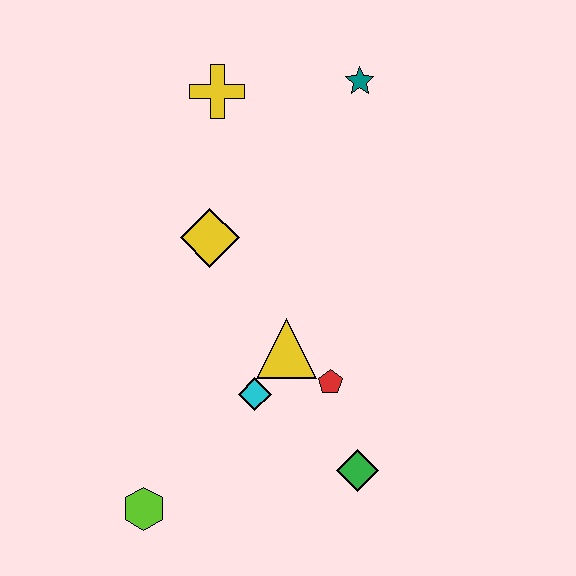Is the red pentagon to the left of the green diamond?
Yes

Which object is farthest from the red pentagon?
The yellow cross is farthest from the red pentagon.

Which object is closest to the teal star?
The yellow cross is closest to the teal star.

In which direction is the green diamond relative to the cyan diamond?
The green diamond is to the right of the cyan diamond.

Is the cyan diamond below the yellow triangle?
Yes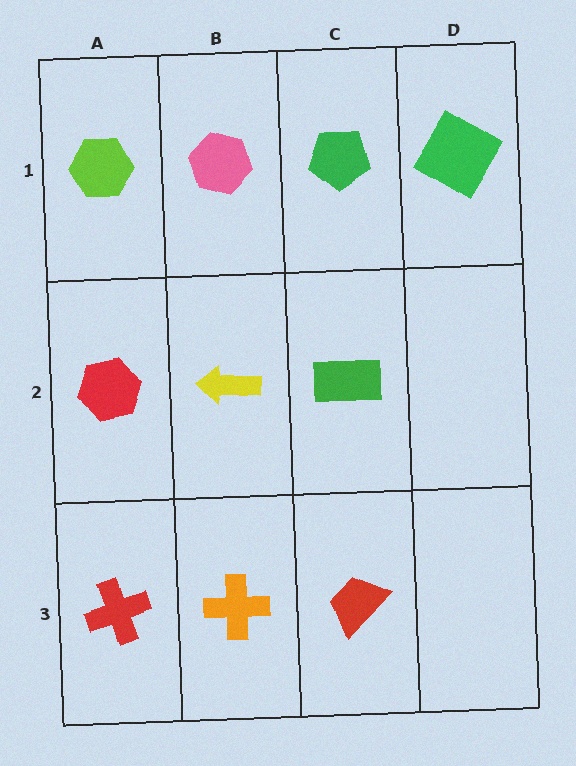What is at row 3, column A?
A red cross.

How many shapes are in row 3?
3 shapes.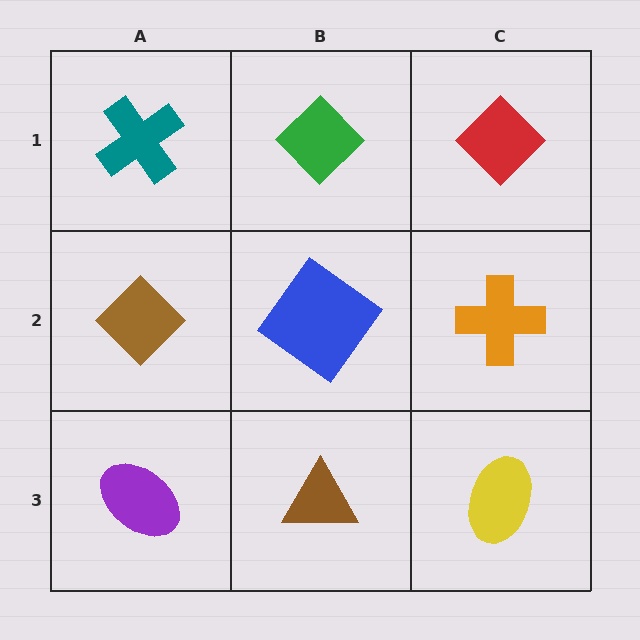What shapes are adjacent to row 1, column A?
A brown diamond (row 2, column A), a green diamond (row 1, column B).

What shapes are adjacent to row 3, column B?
A blue diamond (row 2, column B), a purple ellipse (row 3, column A), a yellow ellipse (row 3, column C).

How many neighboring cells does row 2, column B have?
4.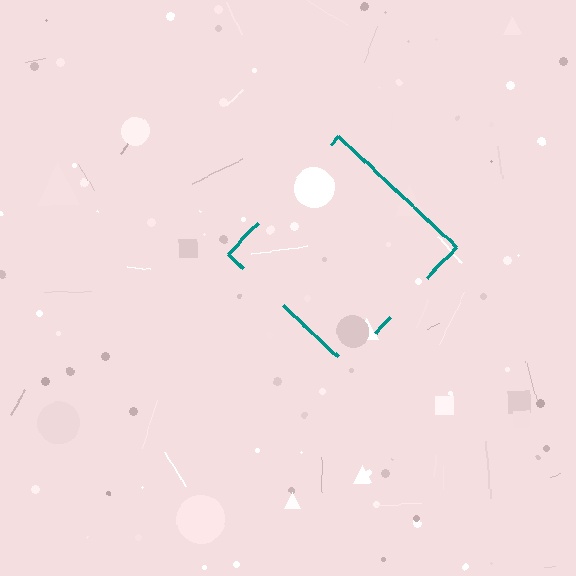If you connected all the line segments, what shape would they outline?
They would outline a diamond.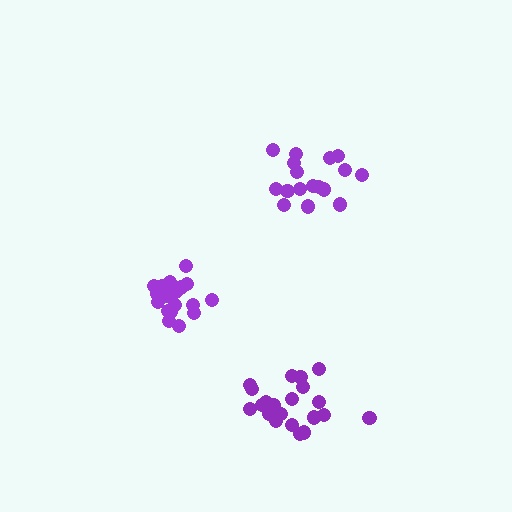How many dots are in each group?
Group 1: 21 dots, Group 2: 17 dots, Group 3: 19 dots (57 total).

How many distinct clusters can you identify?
There are 3 distinct clusters.